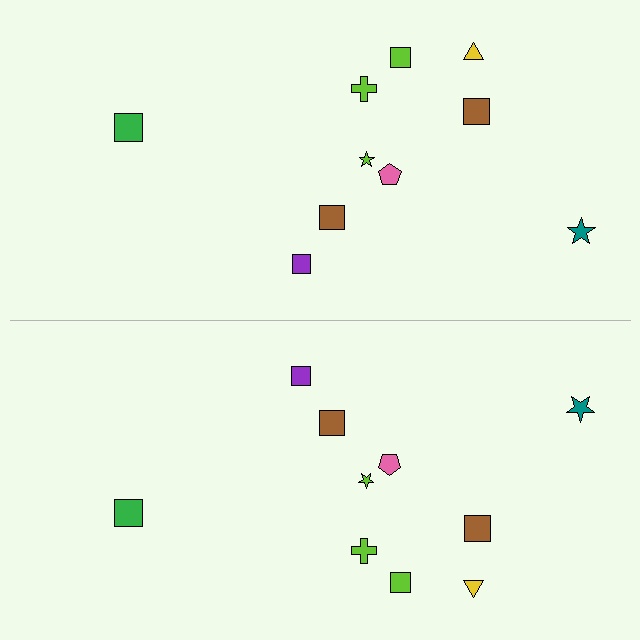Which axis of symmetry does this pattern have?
The pattern has a horizontal axis of symmetry running through the center of the image.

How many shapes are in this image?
There are 20 shapes in this image.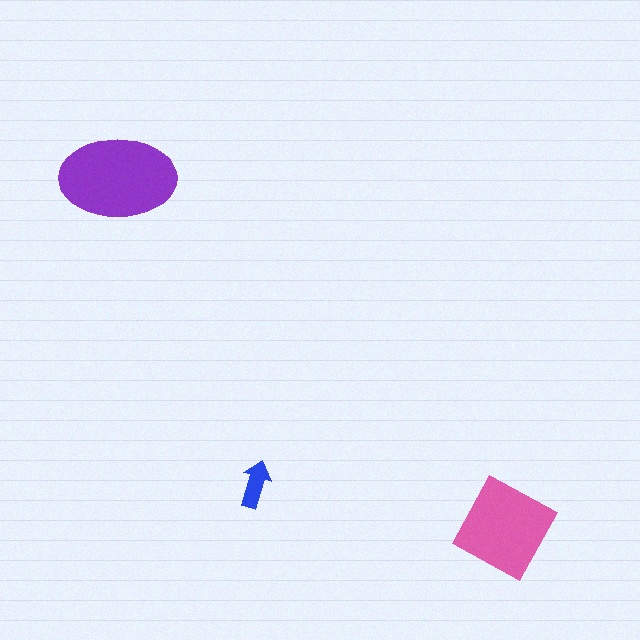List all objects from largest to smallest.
The purple ellipse, the pink diamond, the blue arrow.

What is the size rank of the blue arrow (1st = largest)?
3rd.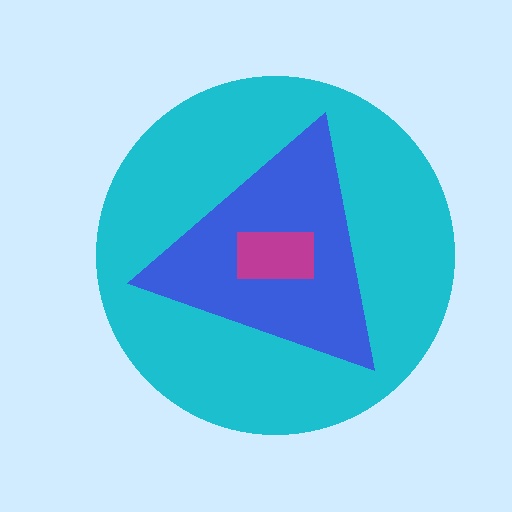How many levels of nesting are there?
3.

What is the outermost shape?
The cyan circle.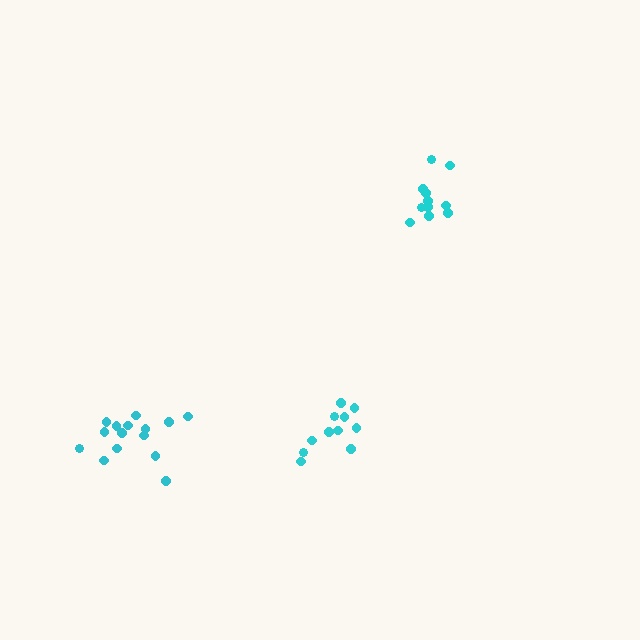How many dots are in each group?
Group 1: 11 dots, Group 2: 11 dots, Group 3: 15 dots (37 total).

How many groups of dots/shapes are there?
There are 3 groups.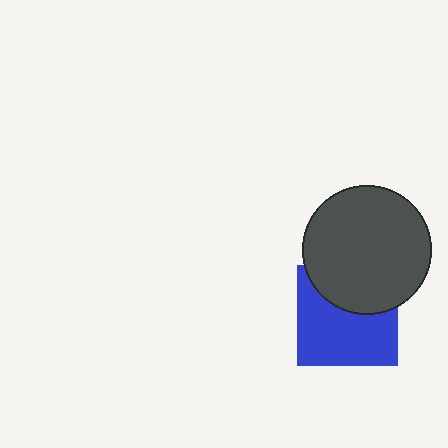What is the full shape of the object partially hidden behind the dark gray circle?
The partially hidden object is a blue square.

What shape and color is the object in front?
The object in front is a dark gray circle.